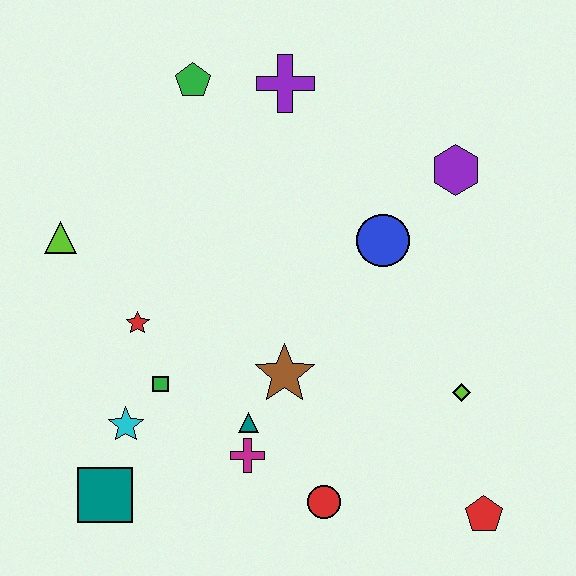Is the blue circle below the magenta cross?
No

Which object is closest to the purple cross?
The green pentagon is closest to the purple cross.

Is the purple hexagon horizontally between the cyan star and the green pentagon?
No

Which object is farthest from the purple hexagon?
The teal square is farthest from the purple hexagon.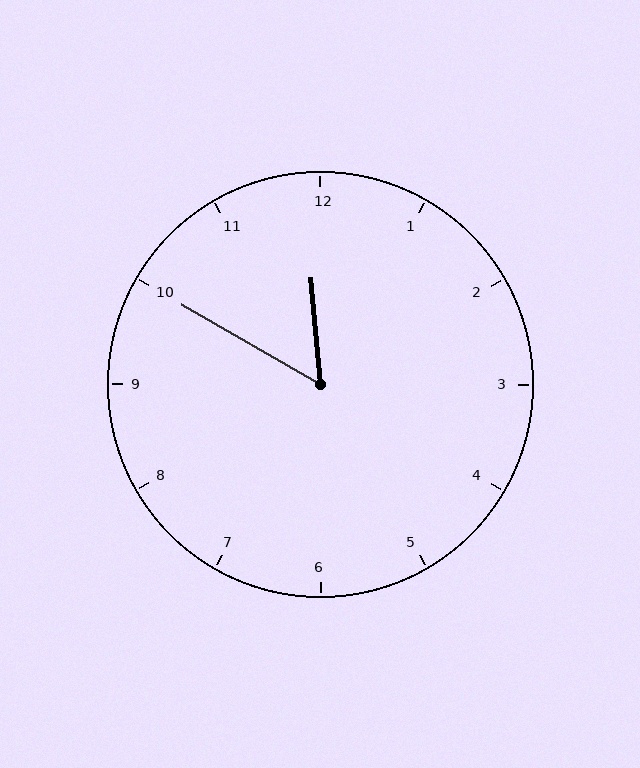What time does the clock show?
11:50.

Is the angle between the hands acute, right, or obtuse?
It is acute.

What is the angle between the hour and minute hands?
Approximately 55 degrees.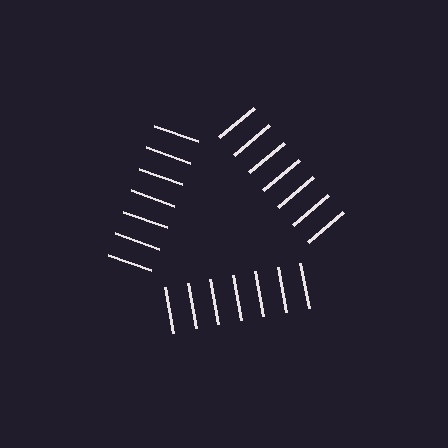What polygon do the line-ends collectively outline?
An illusory triangle — the line segments terminate on its edges but no continuous stroke is drawn.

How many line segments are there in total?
21 — 7 along each of the 3 edges.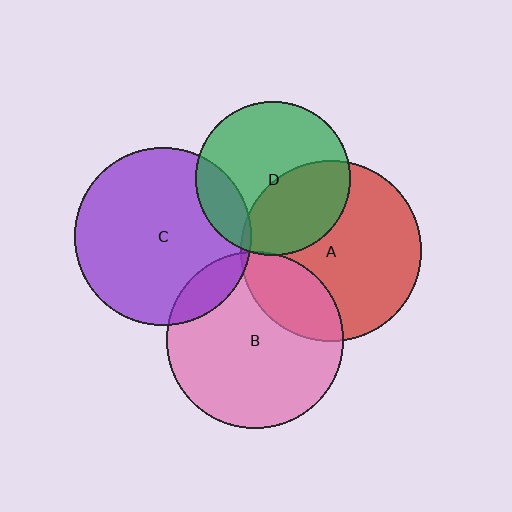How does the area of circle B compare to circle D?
Approximately 1.3 times.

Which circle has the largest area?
Circle A (red).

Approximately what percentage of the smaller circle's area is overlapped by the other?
Approximately 25%.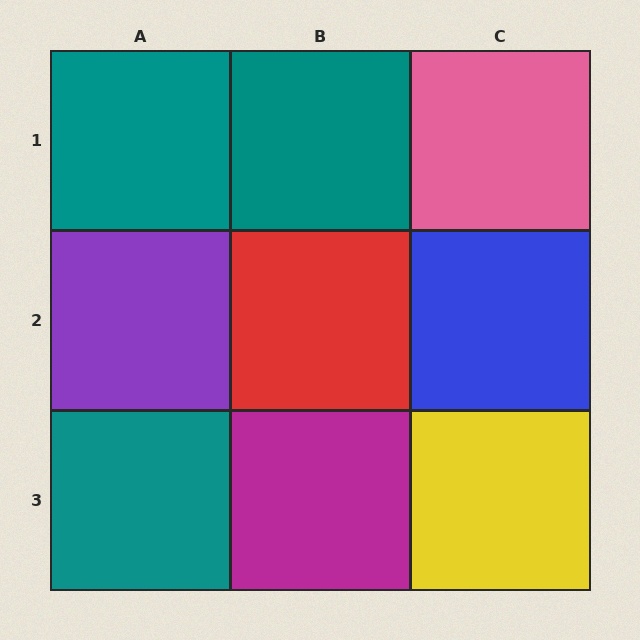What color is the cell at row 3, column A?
Teal.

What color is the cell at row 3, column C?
Yellow.